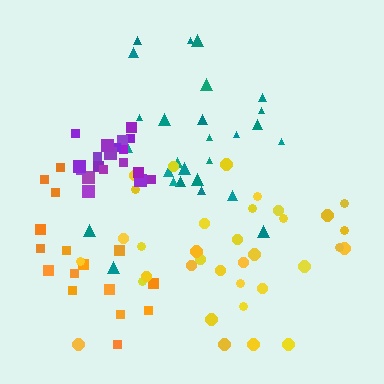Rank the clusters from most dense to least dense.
purple, yellow, teal, orange.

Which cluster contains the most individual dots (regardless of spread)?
Yellow (35).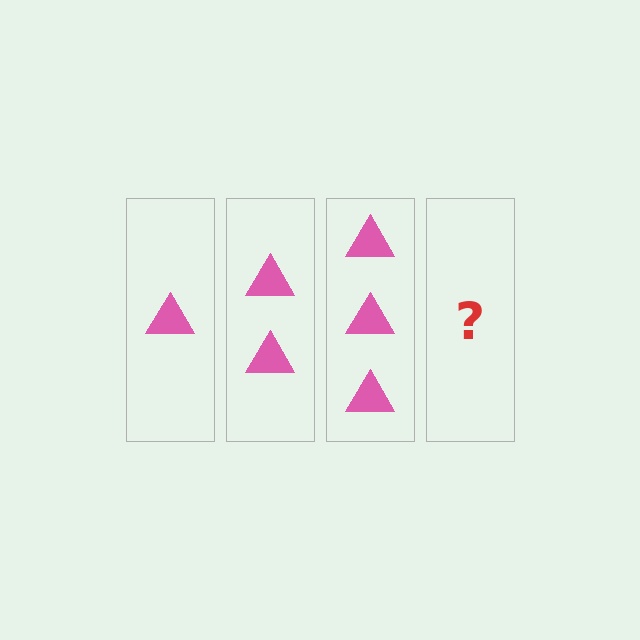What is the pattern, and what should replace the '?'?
The pattern is that each step adds one more triangle. The '?' should be 4 triangles.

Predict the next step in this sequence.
The next step is 4 triangles.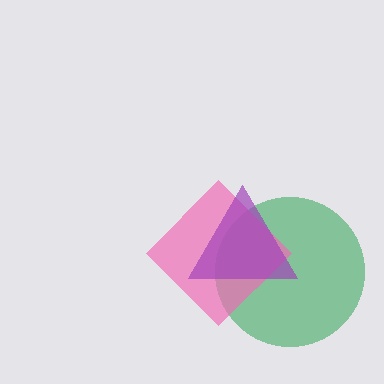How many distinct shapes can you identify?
There are 3 distinct shapes: a green circle, a pink diamond, a purple triangle.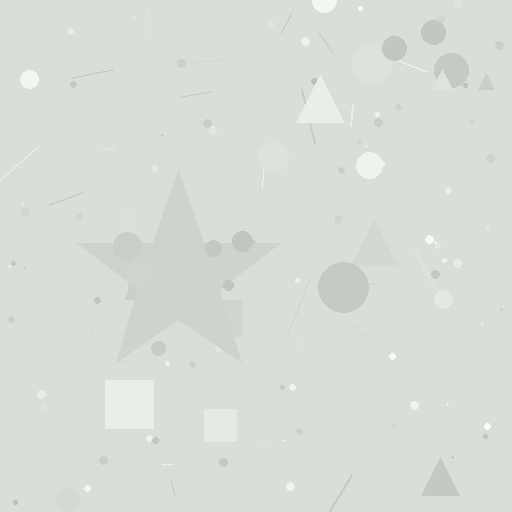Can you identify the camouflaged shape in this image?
The camouflaged shape is a star.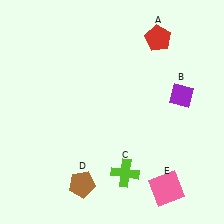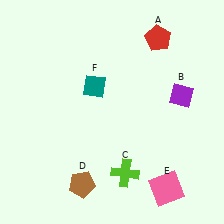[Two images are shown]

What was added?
A teal diamond (F) was added in Image 2.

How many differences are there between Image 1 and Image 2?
There is 1 difference between the two images.